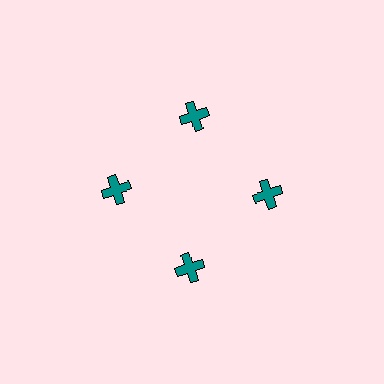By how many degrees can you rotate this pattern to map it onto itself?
The pattern maps onto itself every 90 degrees of rotation.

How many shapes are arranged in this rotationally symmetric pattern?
There are 4 shapes, arranged in 4 groups of 1.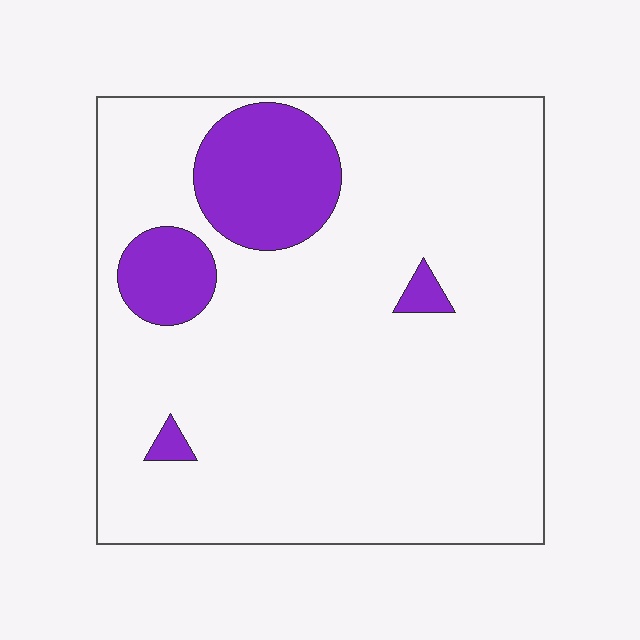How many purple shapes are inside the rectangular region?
4.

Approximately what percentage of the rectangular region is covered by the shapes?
Approximately 15%.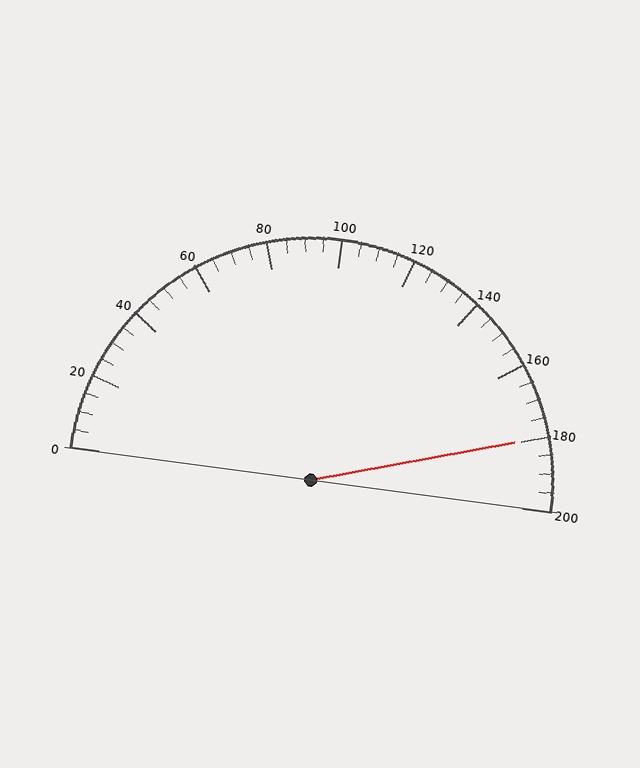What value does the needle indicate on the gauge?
The needle indicates approximately 180.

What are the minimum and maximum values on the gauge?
The gauge ranges from 0 to 200.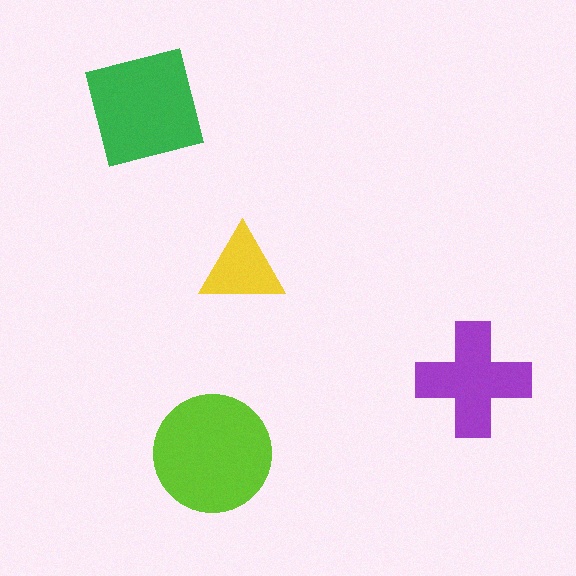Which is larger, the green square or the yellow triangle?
The green square.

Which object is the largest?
The lime circle.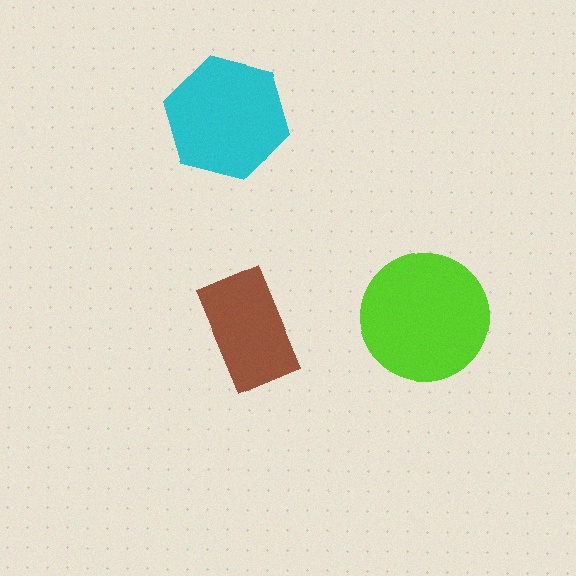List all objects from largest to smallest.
The lime circle, the cyan hexagon, the brown rectangle.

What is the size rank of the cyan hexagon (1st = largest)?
2nd.